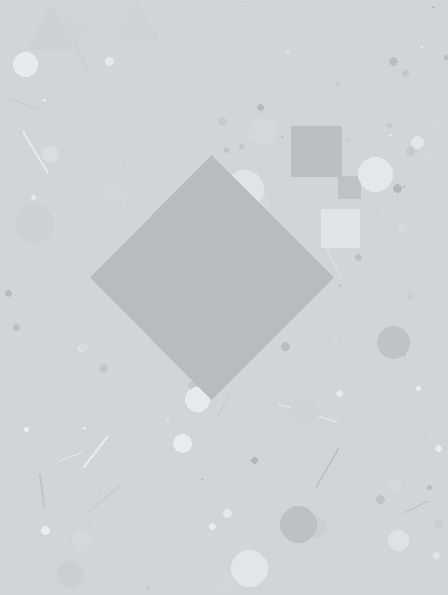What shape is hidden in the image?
A diamond is hidden in the image.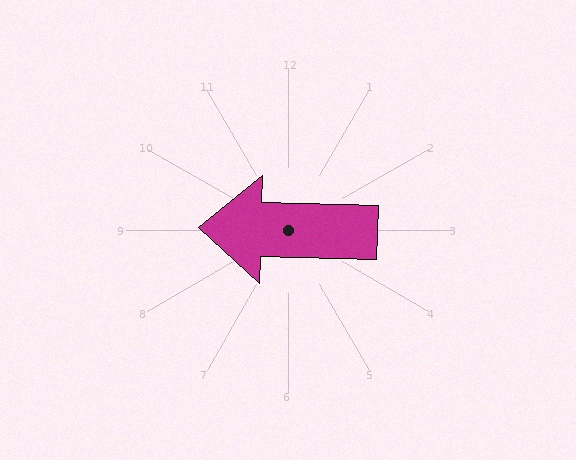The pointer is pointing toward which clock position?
Roughly 9 o'clock.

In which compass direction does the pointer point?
West.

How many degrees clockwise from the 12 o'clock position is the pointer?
Approximately 272 degrees.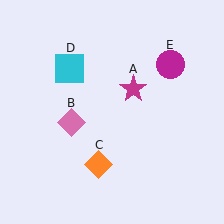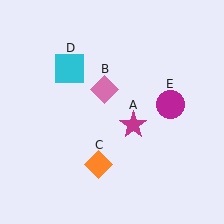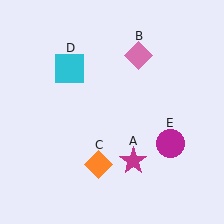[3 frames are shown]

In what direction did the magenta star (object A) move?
The magenta star (object A) moved down.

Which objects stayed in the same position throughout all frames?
Orange diamond (object C) and cyan square (object D) remained stationary.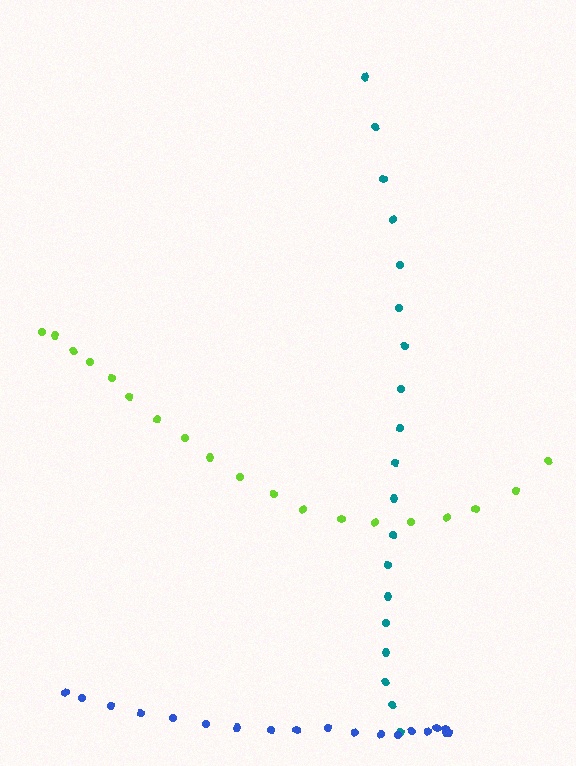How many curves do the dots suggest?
There are 3 distinct paths.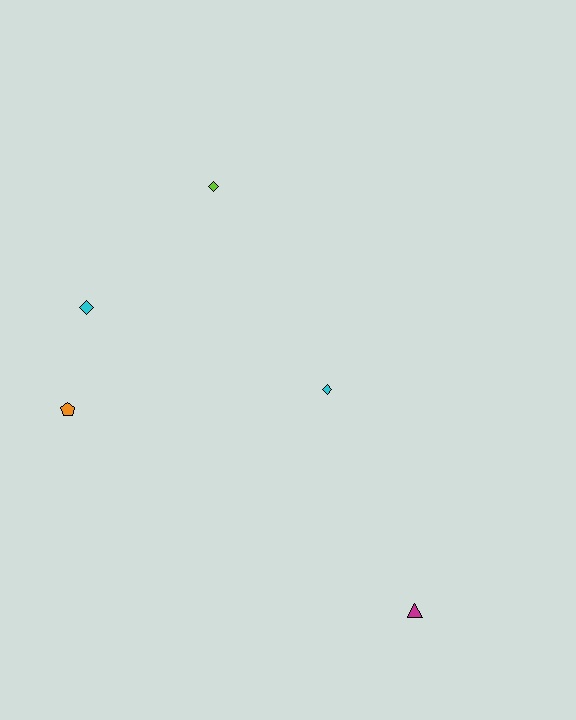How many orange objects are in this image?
There is 1 orange object.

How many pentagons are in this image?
There is 1 pentagon.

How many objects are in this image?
There are 5 objects.